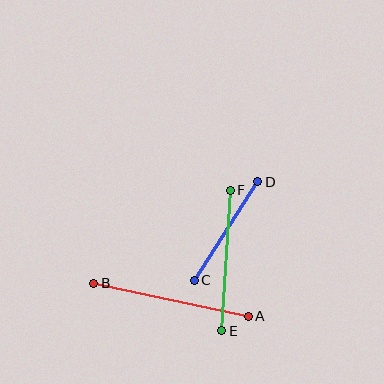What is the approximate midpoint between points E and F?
The midpoint is at approximately (226, 260) pixels.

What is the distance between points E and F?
The distance is approximately 141 pixels.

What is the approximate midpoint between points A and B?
The midpoint is at approximately (171, 300) pixels.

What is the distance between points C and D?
The distance is approximately 117 pixels.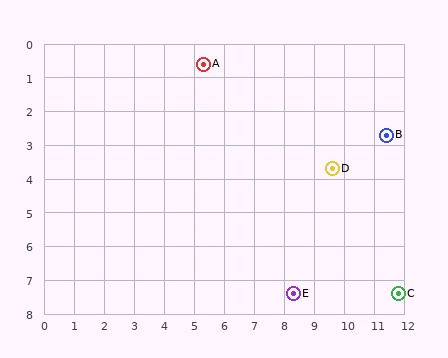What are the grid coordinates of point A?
Point A is at approximately (5.3, 0.6).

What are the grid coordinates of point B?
Point B is at approximately (11.4, 2.7).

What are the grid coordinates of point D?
Point D is at approximately (9.6, 3.7).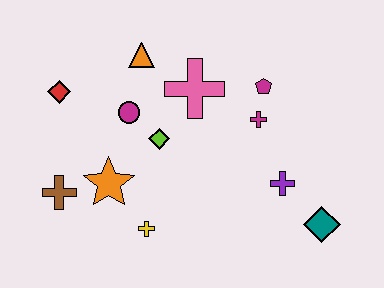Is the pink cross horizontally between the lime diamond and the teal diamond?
Yes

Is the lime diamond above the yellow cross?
Yes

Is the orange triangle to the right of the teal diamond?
No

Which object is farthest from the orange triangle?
The teal diamond is farthest from the orange triangle.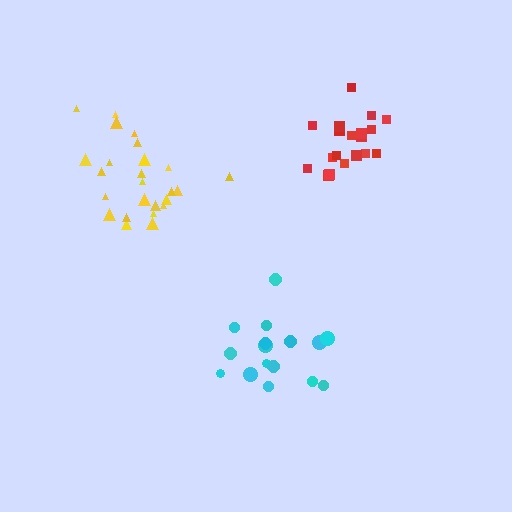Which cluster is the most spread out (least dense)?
Cyan.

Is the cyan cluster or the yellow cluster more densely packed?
Yellow.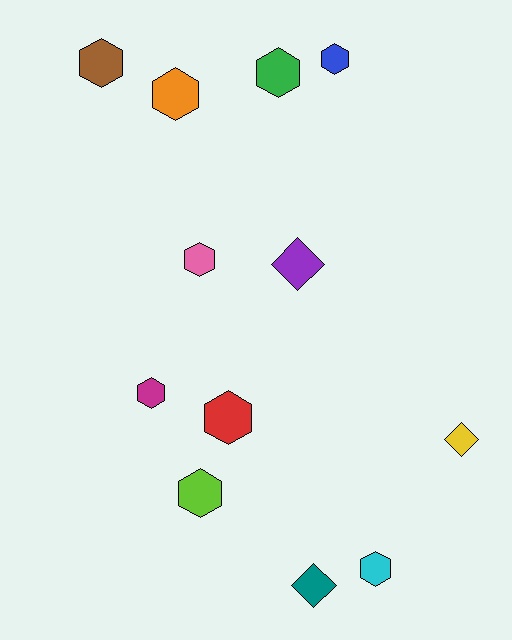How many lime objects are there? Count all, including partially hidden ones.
There is 1 lime object.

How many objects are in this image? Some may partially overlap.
There are 12 objects.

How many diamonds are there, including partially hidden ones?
There are 3 diamonds.